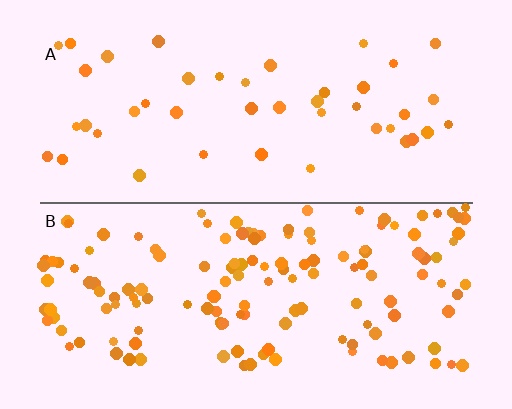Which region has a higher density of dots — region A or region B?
B (the bottom).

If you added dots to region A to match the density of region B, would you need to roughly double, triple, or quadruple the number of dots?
Approximately triple.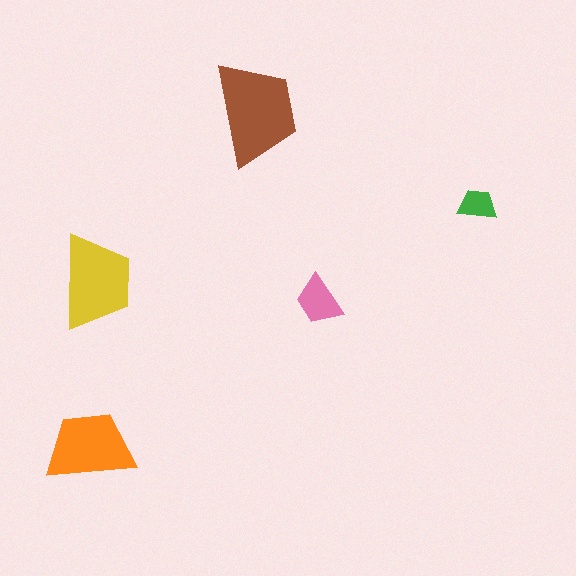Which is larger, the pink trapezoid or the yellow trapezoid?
The yellow one.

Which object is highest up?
The brown trapezoid is topmost.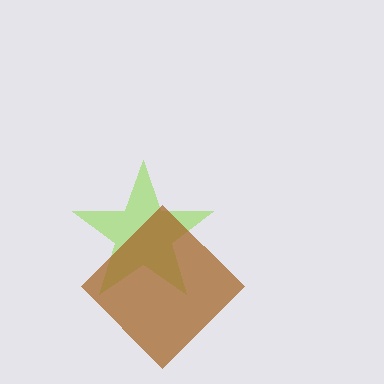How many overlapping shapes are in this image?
There are 2 overlapping shapes in the image.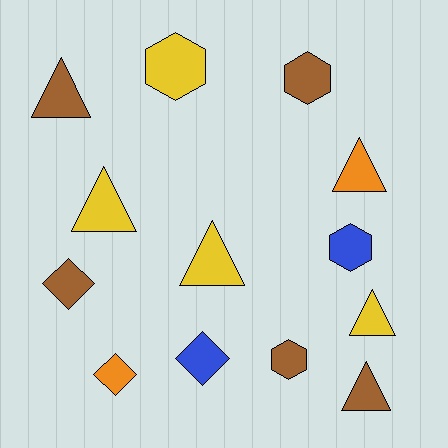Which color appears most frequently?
Brown, with 5 objects.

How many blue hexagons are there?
There is 1 blue hexagon.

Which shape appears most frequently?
Triangle, with 6 objects.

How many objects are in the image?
There are 13 objects.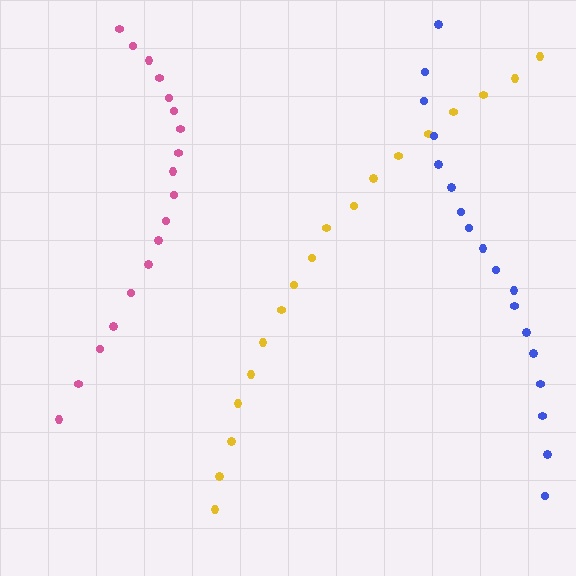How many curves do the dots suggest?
There are 3 distinct paths.